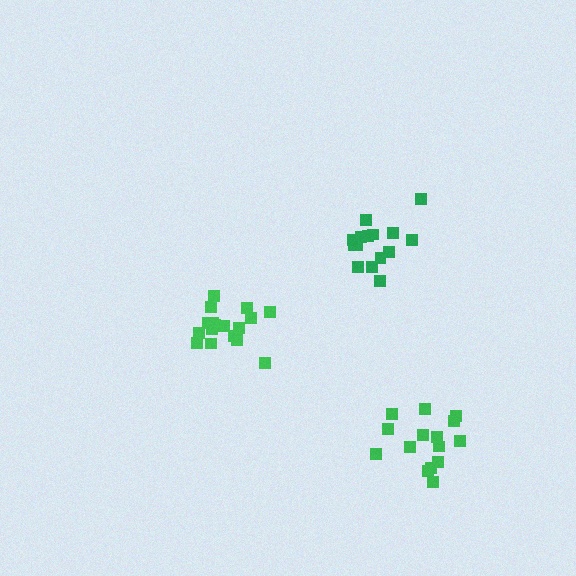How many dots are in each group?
Group 1: 17 dots, Group 2: 15 dots, Group 3: 15 dots (47 total).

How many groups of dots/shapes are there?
There are 3 groups.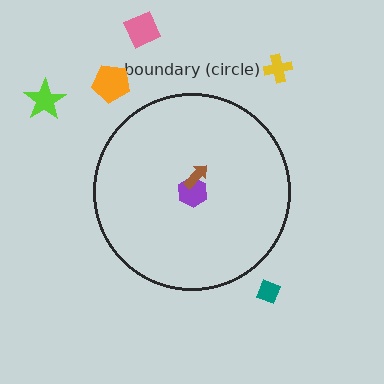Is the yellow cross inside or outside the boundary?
Outside.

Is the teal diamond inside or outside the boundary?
Outside.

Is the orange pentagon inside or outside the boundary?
Outside.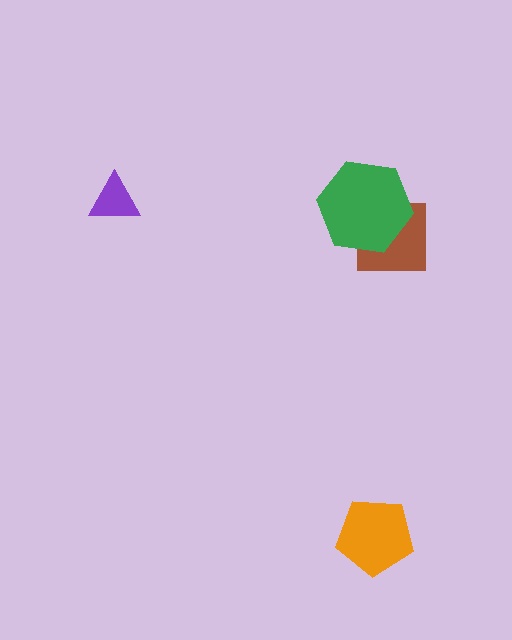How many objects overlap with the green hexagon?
1 object overlaps with the green hexagon.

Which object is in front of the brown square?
The green hexagon is in front of the brown square.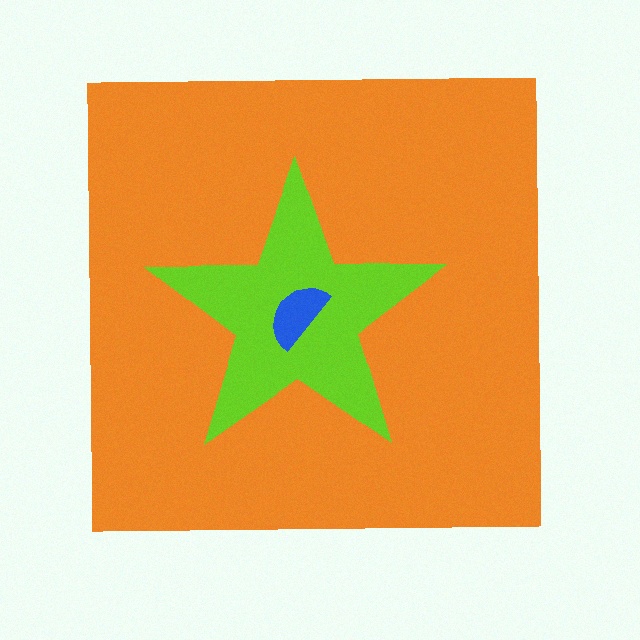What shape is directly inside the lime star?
The blue semicircle.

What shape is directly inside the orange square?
The lime star.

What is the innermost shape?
The blue semicircle.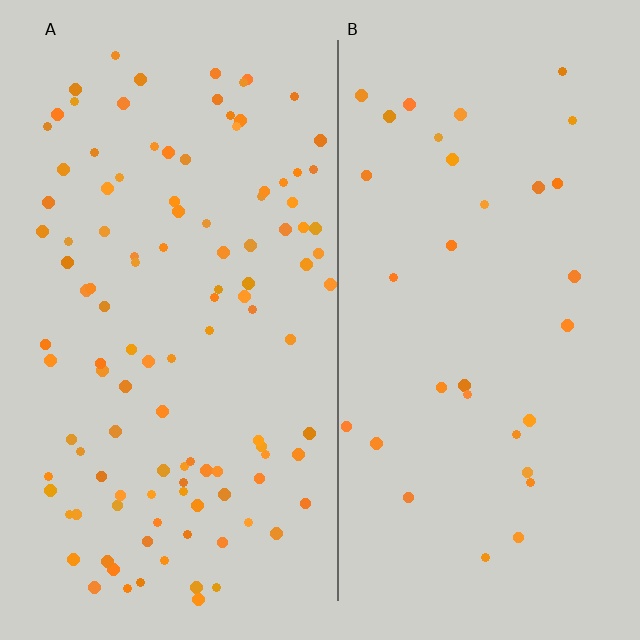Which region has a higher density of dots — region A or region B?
A (the left).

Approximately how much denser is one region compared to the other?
Approximately 3.5× — region A over region B.